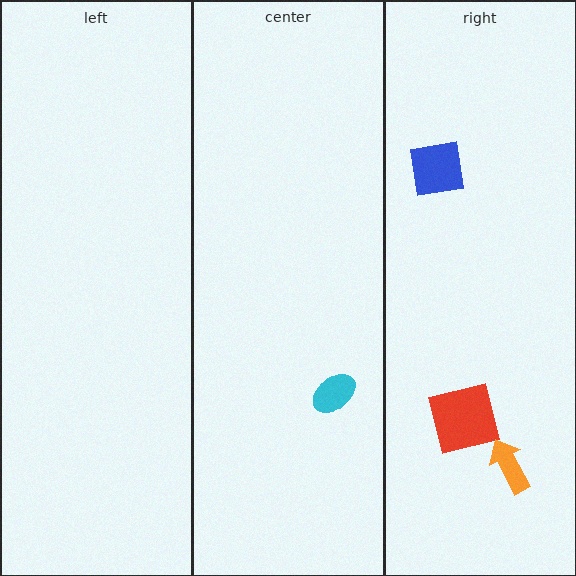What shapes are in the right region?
The red square, the blue square, the orange arrow.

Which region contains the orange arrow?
The right region.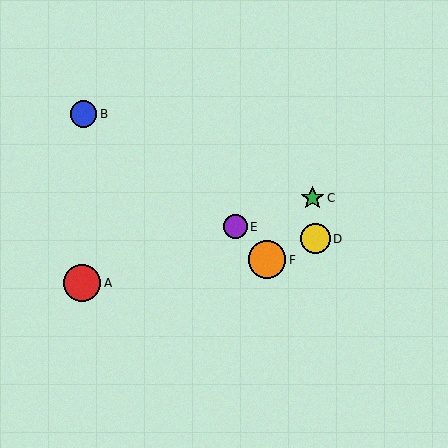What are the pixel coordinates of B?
Object B is at (83, 114).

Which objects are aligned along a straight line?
Objects A, C, E are aligned along a straight line.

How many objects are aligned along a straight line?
3 objects (A, C, E) are aligned along a straight line.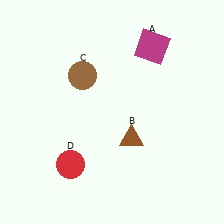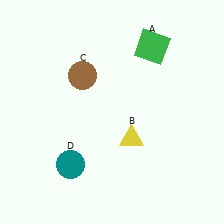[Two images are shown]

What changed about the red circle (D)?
In Image 1, D is red. In Image 2, it changed to teal.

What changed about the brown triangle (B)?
In Image 1, B is brown. In Image 2, it changed to yellow.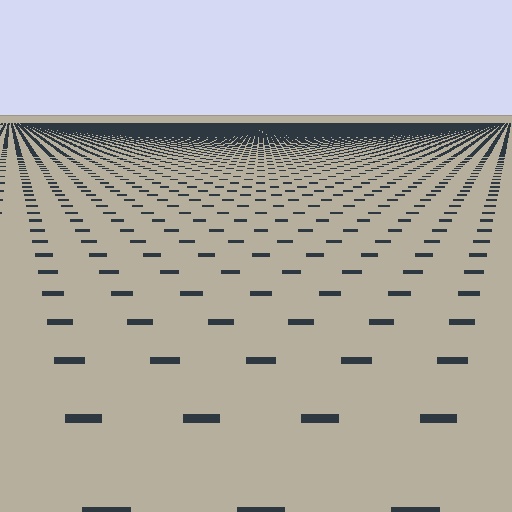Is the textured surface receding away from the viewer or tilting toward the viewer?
The surface is receding away from the viewer. Texture elements get smaller and denser toward the top.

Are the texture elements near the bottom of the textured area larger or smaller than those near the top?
Larger. Near the bottom, elements are closer to the viewer and appear at a bigger on-screen size.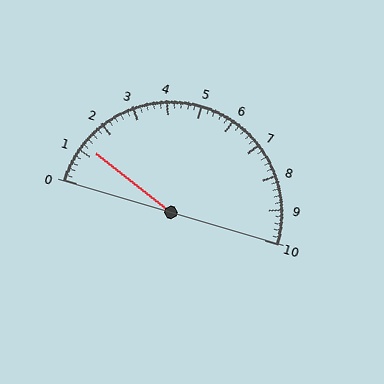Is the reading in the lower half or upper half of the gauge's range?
The reading is in the lower half of the range (0 to 10).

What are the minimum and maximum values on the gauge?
The gauge ranges from 0 to 10.